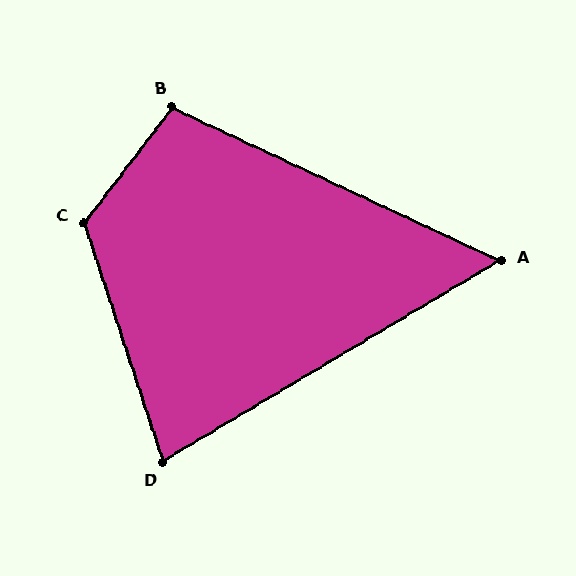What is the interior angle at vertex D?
Approximately 78 degrees (acute).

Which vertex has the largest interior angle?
C, at approximately 124 degrees.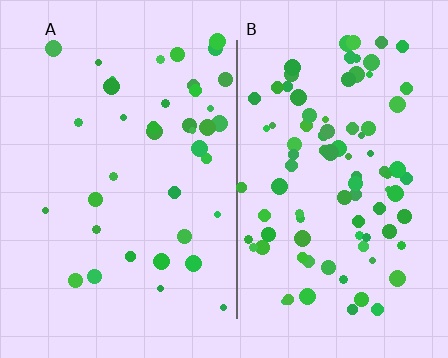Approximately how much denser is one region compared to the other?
Approximately 2.4× — region B over region A.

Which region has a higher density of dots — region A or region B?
B (the right).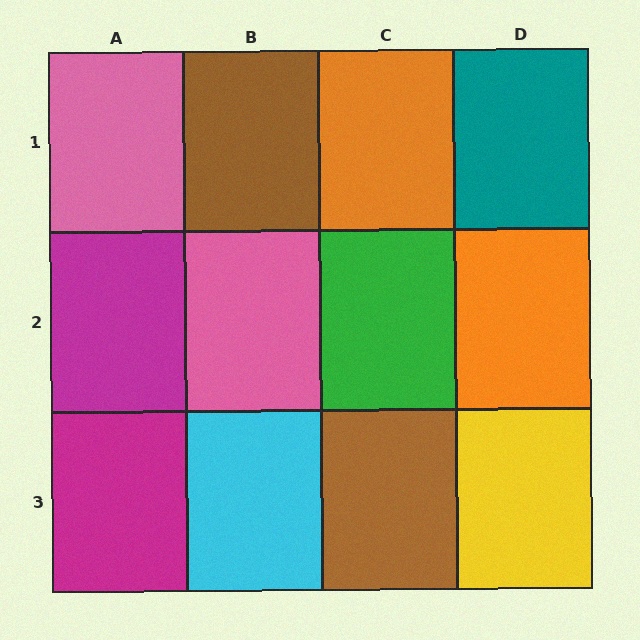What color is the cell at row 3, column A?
Magenta.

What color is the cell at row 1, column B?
Brown.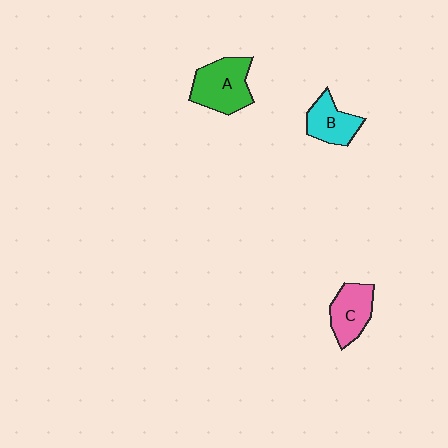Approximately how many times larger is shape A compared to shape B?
Approximately 1.5 times.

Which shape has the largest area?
Shape A (green).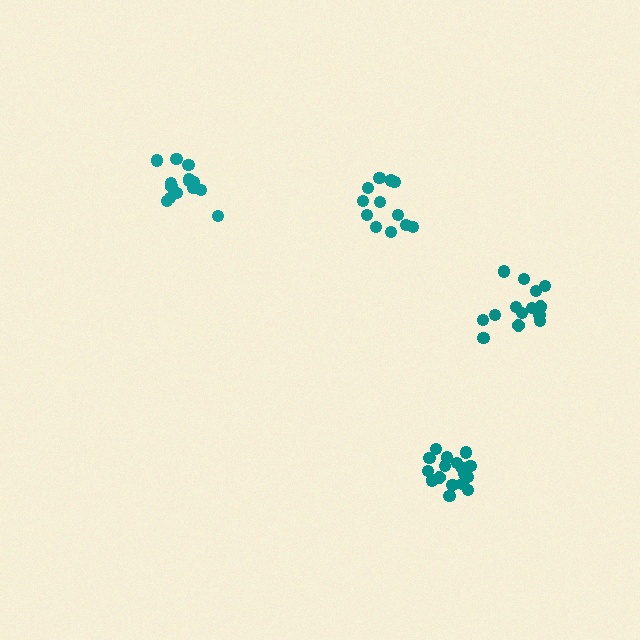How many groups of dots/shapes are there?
There are 4 groups.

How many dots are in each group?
Group 1: 17 dots, Group 2: 14 dots, Group 3: 12 dots, Group 4: 15 dots (58 total).